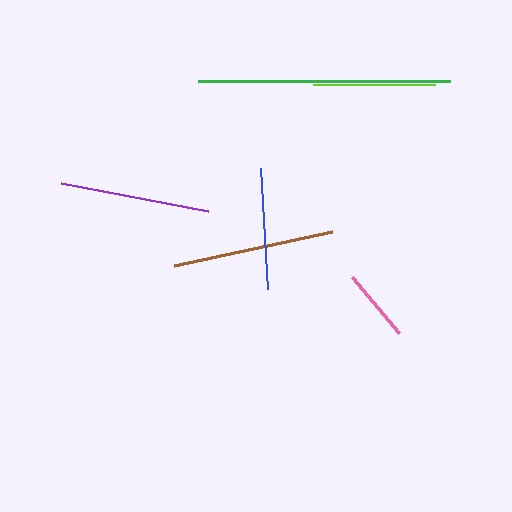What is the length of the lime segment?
The lime segment is approximately 121 pixels long.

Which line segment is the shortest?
The pink line is the shortest at approximately 73 pixels.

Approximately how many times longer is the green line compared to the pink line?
The green line is approximately 3.4 times the length of the pink line.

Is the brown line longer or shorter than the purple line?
The brown line is longer than the purple line.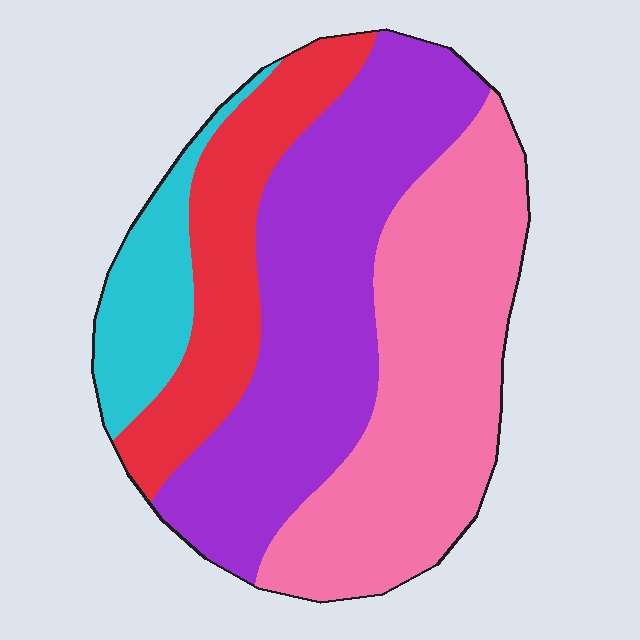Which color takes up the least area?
Cyan, at roughly 10%.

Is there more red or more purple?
Purple.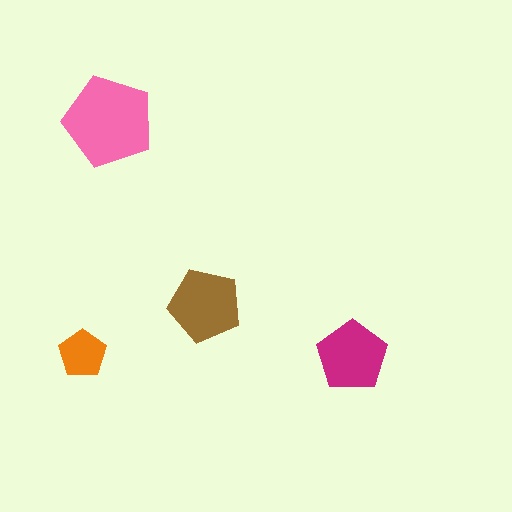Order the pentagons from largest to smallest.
the pink one, the brown one, the magenta one, the orange one.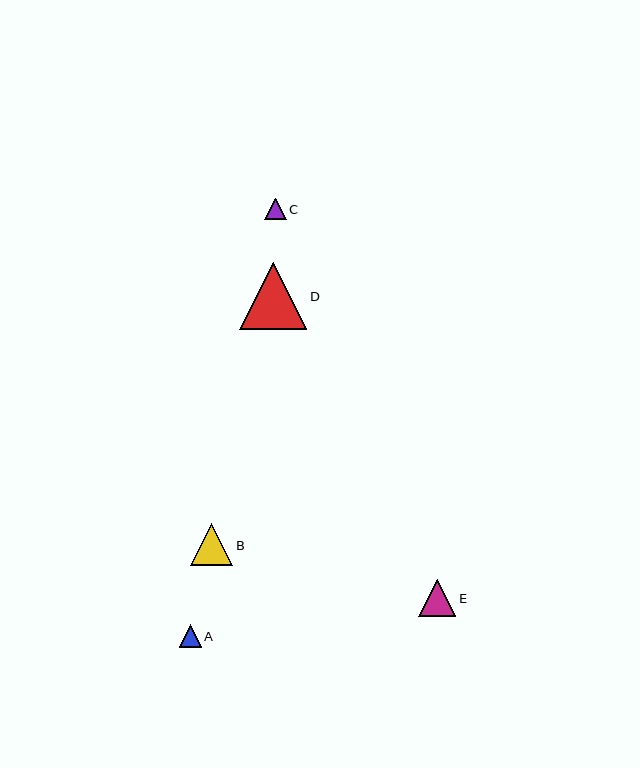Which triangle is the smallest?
Triangle C is the smallest with a size of approximately 21 pixels.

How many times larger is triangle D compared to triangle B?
Triangle D is approximately 1.6 times the size of triangle B.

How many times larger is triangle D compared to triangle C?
Triangle D is approximately 3.1 times the size of triangle C.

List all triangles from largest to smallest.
From largest to smallest: D, B, E, A, C.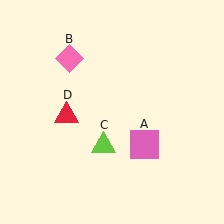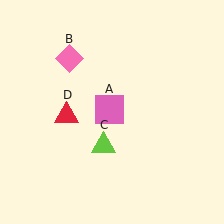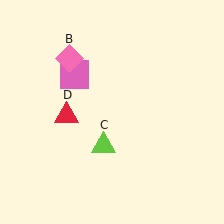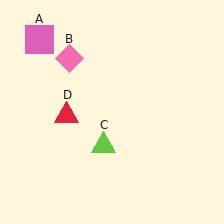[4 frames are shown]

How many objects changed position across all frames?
1 object changed position: pink square (object A).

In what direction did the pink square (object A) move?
The pink square (object A) moved up and to the left.